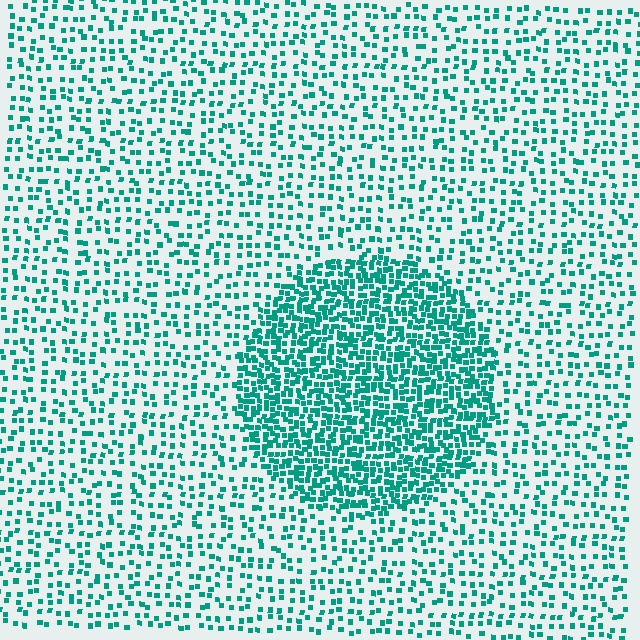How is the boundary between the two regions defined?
The boundary is defined by a change in element density (approximately 2.4x ratio). All elements are the same color, size, and shape.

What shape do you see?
I see a circle.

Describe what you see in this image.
The image contains small teal elements arranged at two different densities. A circle-shaped region is visible where the elements are more densely packed than the surrounding area.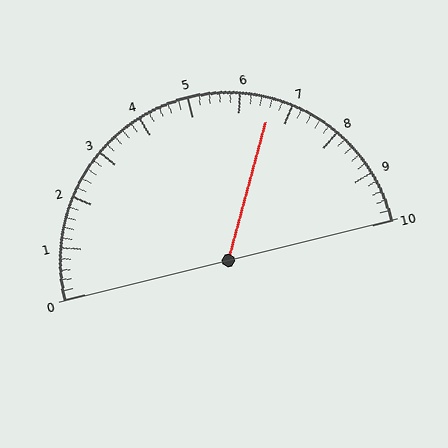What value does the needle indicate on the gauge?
The needle indicates approximately 6.6.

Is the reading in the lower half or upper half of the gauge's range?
The reading is in the upper half of the range (0 to 10).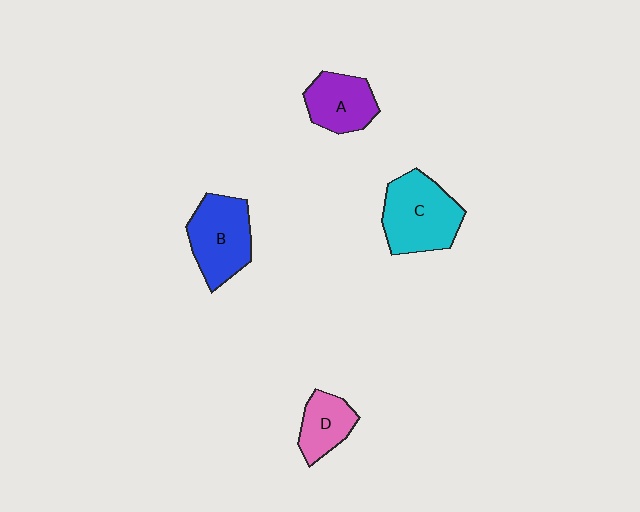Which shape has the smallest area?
Shape D (pink).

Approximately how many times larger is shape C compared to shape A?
Approximately 1.5 times.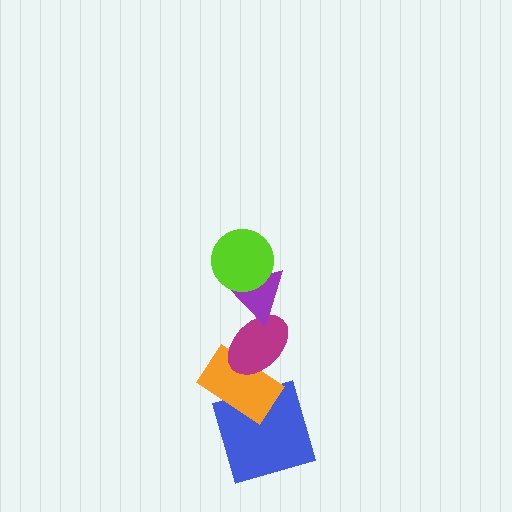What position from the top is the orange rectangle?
The orange rectangle is 4th from the top.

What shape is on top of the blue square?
The orange rectangle is on top of the blue square.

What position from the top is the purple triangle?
The purple triangle is 2nd from the top.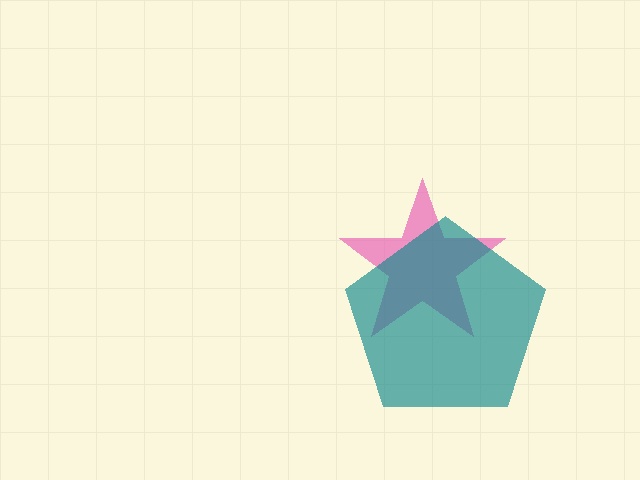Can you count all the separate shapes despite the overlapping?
Yes, there are 2 separate shapes.